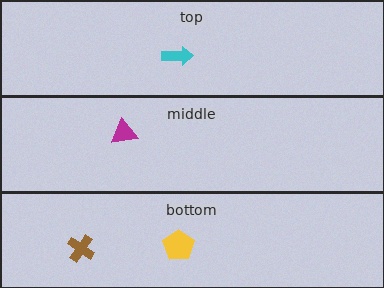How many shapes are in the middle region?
1.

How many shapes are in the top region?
1.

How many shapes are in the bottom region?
2.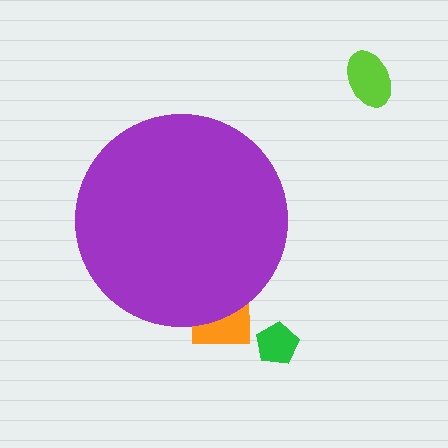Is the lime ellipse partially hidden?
No, the lime ellipse is fully visible.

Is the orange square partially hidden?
Yes, the orange square is partially hidden behind the purple circle.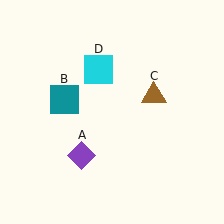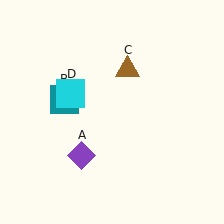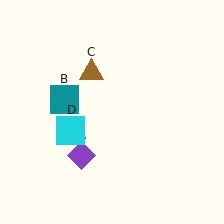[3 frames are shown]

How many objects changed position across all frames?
2 objects changed position: brown triangle (object C), cyan square (object D).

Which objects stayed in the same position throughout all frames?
Purple diamond (object A) and teal square (object B) remained stationary.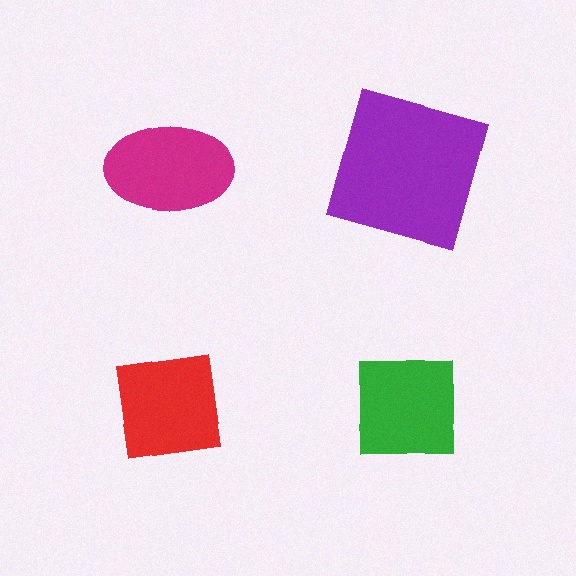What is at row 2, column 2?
A green square.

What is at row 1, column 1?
A magenta ellipse.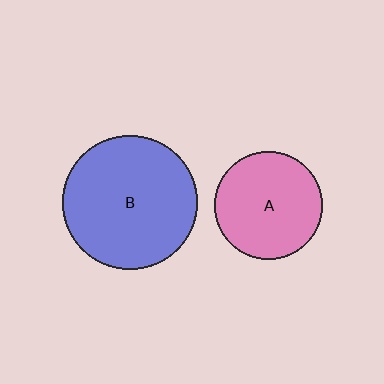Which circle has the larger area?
Circle B (blue).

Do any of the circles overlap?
No, none of the circles overlap.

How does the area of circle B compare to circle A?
Approximately 1.5 times.